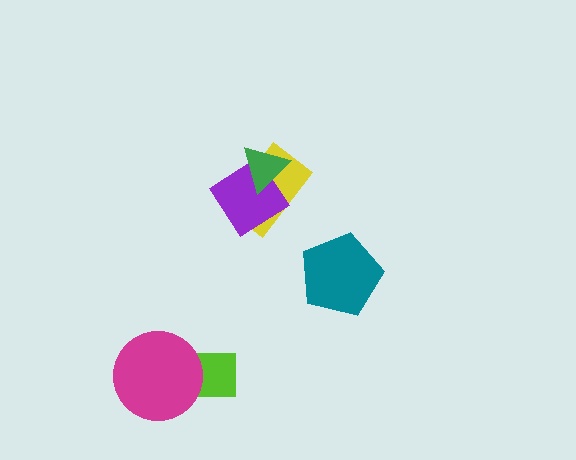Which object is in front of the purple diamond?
The green triangle is in front of the purple diamond.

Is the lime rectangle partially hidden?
Yes, it is partially covered by another shape.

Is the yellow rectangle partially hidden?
Yes, it is partially covered by another shape.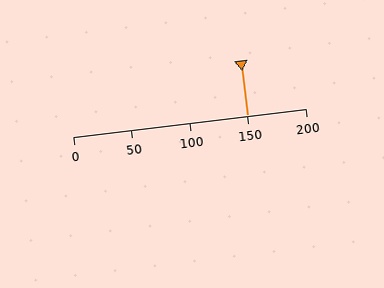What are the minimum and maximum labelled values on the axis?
The axis runs from 0 to 200.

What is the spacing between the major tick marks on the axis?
The major ticks are spaced 50 apart.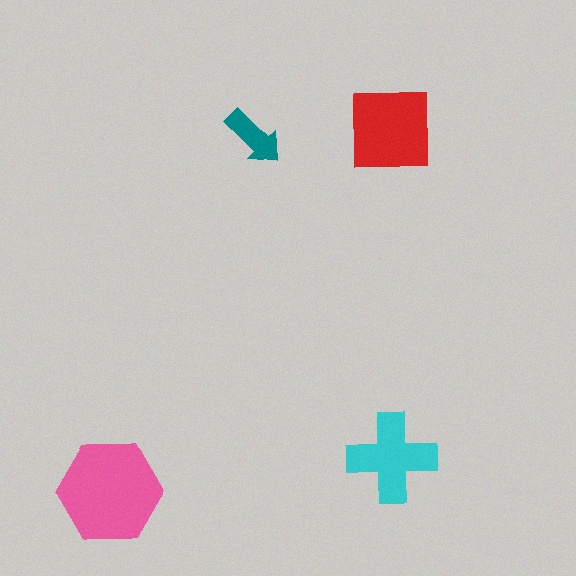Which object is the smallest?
The teal arrow.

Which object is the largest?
The pink hexagon.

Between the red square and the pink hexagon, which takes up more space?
The pink hexagon.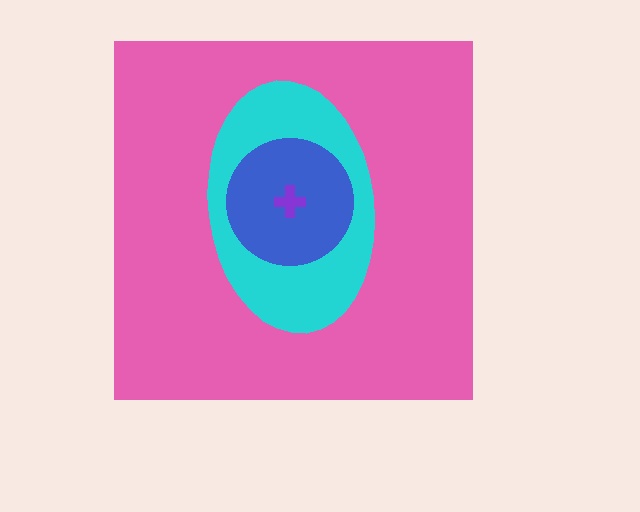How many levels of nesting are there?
4.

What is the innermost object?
The purple cross.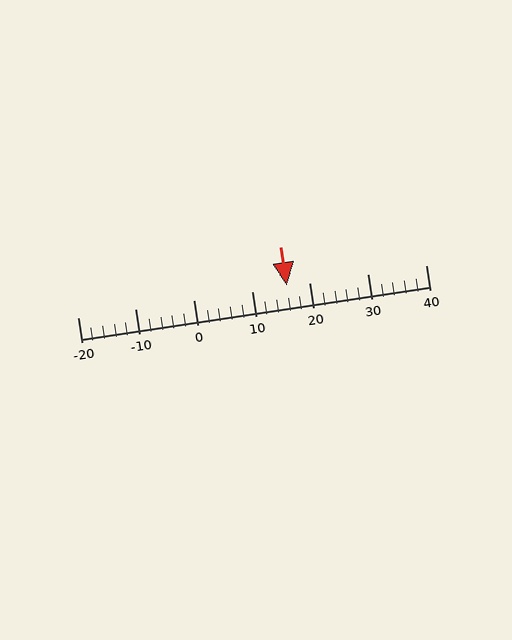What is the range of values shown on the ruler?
The ruler shows values from -20 to 40.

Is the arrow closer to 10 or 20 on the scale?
The arrow is closer to 20.